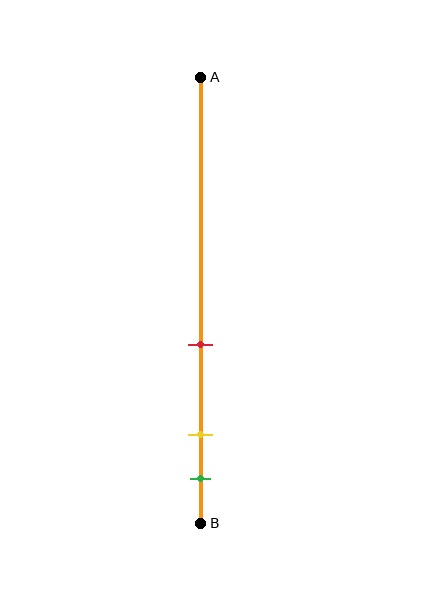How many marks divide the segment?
There are 3 marks dividing the segment.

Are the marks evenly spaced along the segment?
No, the marks are not evenly spaced.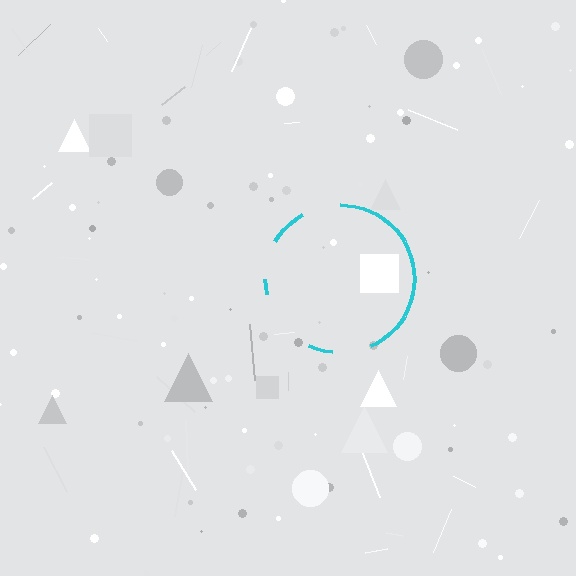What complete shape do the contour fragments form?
The contour fragments form a circle.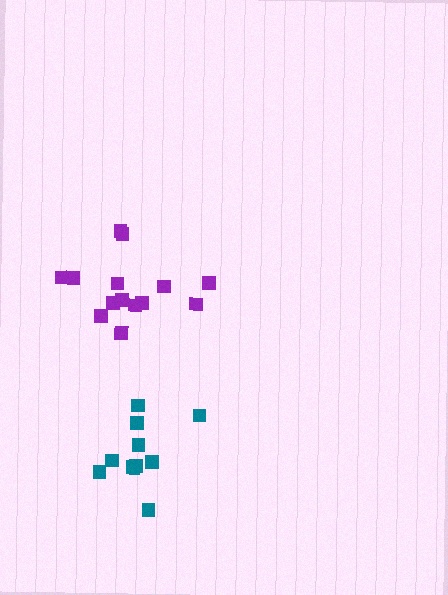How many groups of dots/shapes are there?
There are 2 groups.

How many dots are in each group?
Group 1: 14 dots, Group 2: 10 dots (24 total).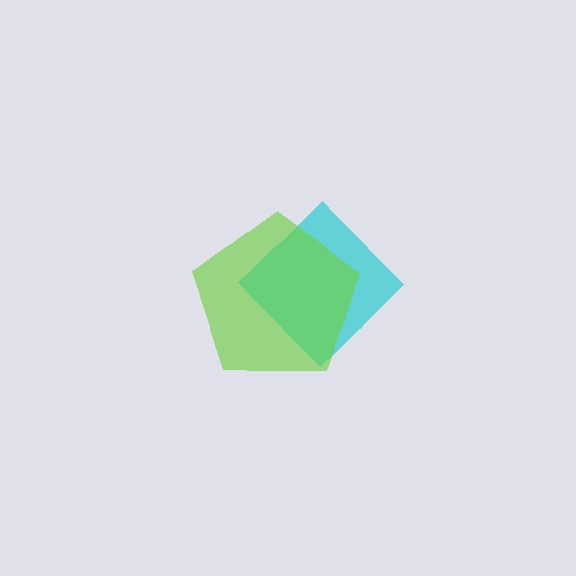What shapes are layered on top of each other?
The layered shapes are: a cyan diamond, a lime pentagon.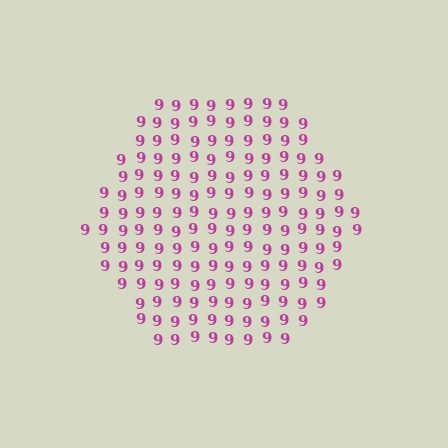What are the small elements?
The small elements are digit 9's.